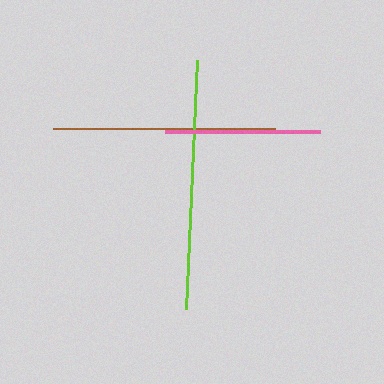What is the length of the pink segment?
The pink segment is approximately 155 pixels long.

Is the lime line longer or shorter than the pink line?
The lime line is longer than the pink line.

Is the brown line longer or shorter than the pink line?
The brown line is longer than the pink line.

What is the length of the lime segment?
The lime segment is approximately 250 pixels long.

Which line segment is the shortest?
The pink line is the shortest at approximately 155 pixels.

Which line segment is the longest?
The lime line is the longest at approximately 250 pixels.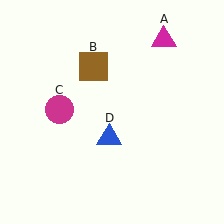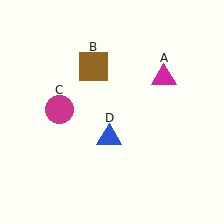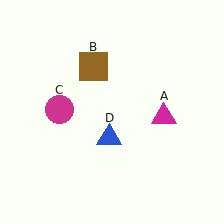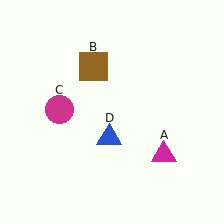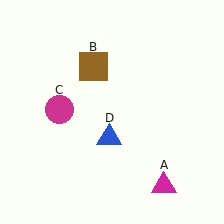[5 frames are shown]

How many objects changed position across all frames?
1 object changed position: magenta triangle (object A).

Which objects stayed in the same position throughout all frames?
Brown square (object B) and magenta circle (object C) and blue triangle (object D) remained stationary.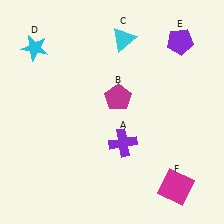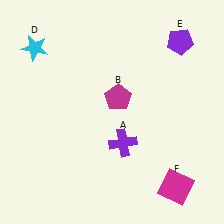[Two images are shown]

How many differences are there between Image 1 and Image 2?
There is 1 difference between the two images.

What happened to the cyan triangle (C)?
The cyan triangle (C) was removed in Image 2. It was in the top-right area of Image 1.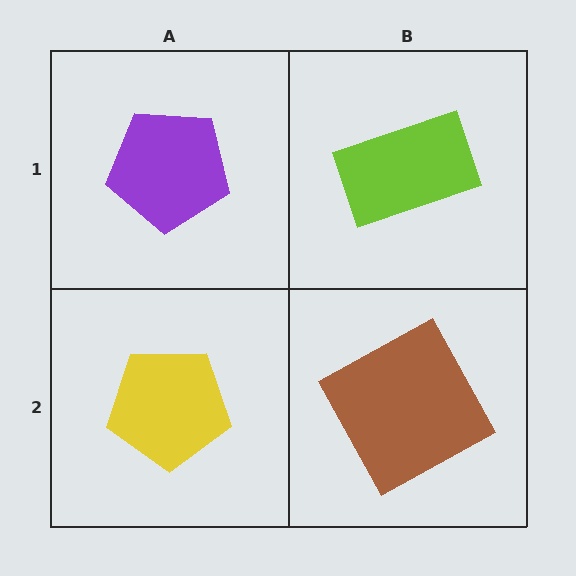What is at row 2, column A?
A yellow pentagon.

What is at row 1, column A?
A purple pentagon.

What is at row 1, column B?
A lime rectangle.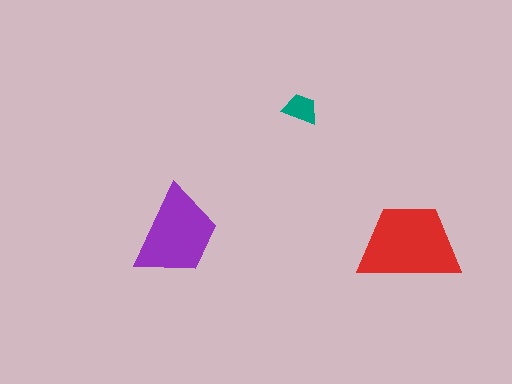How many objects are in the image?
There are 3 objects in the image.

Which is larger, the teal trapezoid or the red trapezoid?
The red one.